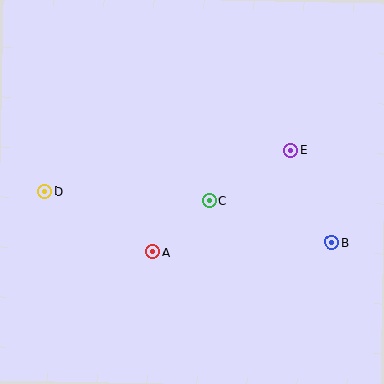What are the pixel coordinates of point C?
Point C is at (209, 201).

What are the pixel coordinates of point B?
Point B is at (332, 242).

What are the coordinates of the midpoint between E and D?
The midpoint between E and D is at (168, 171).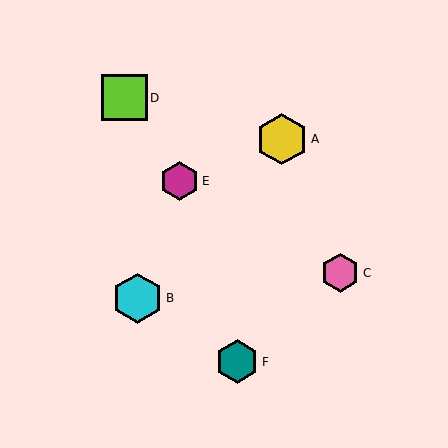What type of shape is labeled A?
Shape A is a yellow hexagon.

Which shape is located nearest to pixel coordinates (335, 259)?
The pink hexagon (labeled C) at (340, 273) is nearest to that location.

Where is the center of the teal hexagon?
The center of the teal hexagon is at (237, 362).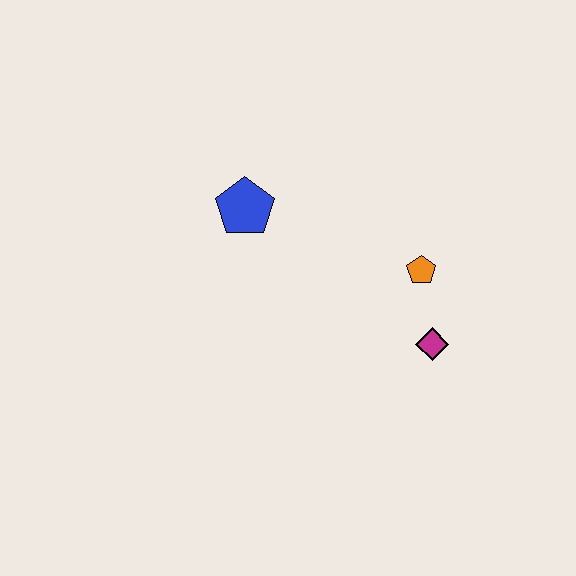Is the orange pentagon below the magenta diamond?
No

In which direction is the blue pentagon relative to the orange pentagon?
The blue pentagon is to the left of the orange pentagon.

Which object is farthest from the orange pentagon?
The blue pentagon is farthest from the orange pentagon.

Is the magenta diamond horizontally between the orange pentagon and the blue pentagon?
No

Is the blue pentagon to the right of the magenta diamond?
No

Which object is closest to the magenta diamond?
The orange pentagon is closest to the magenta diamond.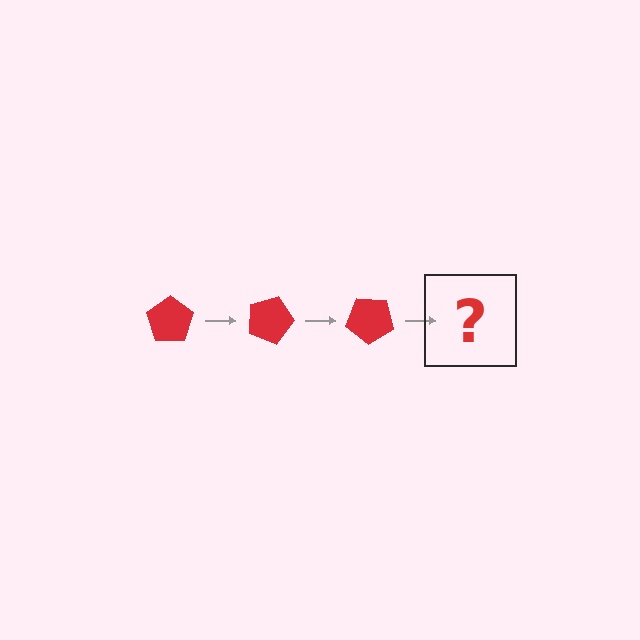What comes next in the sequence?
The next element should be a red pentagon rotated 60 degrees.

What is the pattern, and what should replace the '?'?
The pattern is that the pentagon rotates 20 degrees each step. The '?' should be a red pentagon rotated 60 degrees.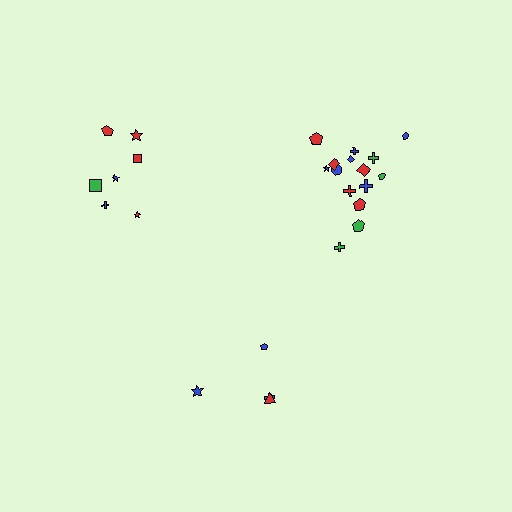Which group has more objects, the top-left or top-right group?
The top-right group.